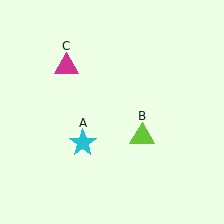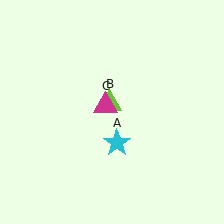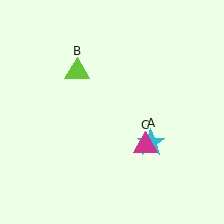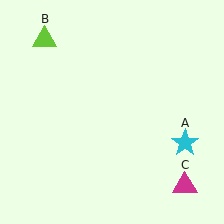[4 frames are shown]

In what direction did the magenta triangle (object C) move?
The magenta triangle (object C) moved down and to the right.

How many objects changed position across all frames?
3 objects changed position: cyan star (object A), lime triangle (object B), magenta triangle (object C).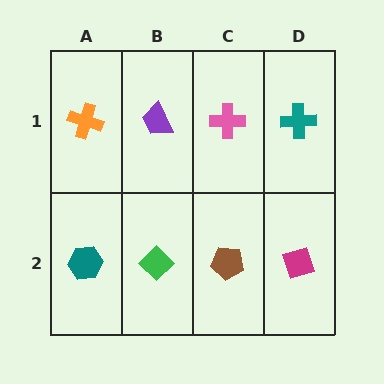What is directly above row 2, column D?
A teal cross.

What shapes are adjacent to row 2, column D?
A teal cross (row 1, column D), a brown pentagon (row 2, column C).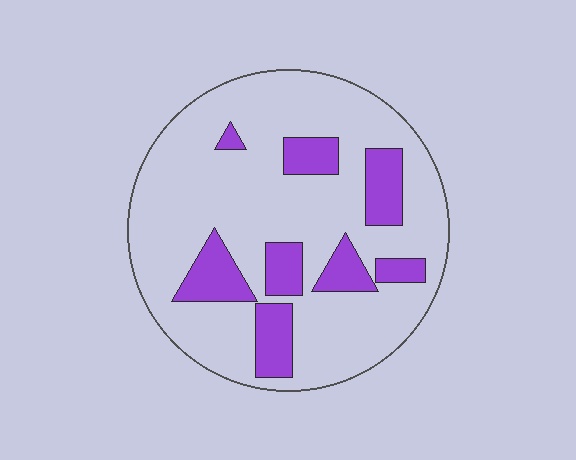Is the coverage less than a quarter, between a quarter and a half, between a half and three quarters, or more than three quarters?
Less than a quarter.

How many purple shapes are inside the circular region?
8.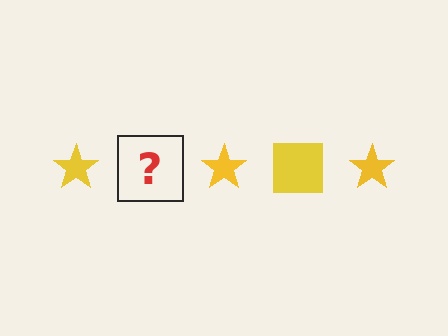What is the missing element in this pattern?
The missing element is a yellow square.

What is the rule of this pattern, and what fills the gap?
The rule is that the pattern cycles through star, square shapes in yellow. The gap should be filled with a yellow square.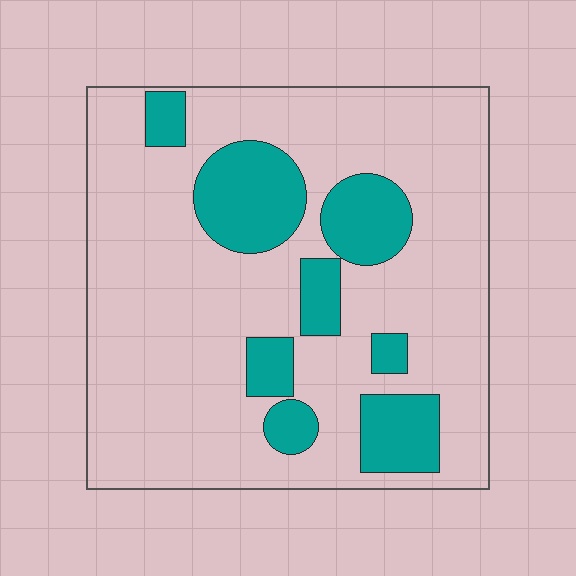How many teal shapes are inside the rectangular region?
8.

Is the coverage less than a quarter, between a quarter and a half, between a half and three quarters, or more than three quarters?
Less than a quarter.